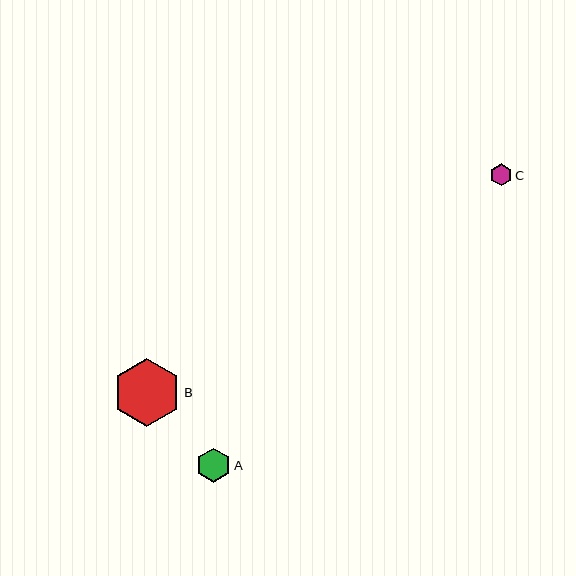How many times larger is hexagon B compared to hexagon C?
Hexagon B is approximately 3.1 times the size of hexagon C.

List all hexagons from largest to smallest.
From largest to smallest: B, A, C.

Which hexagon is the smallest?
Hexagon C is the smallest with a size of approximately 22 pixels.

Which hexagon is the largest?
Hexagon B is the largest with a size of approximately 68 pixels.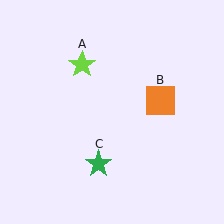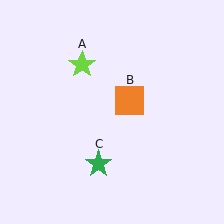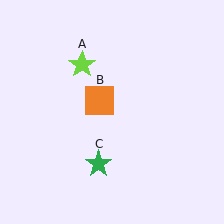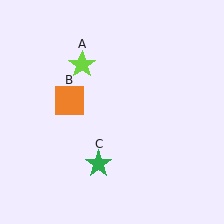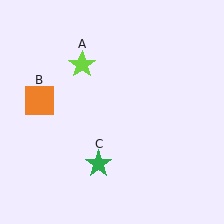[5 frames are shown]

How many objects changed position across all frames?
1 object changed position: orange square (object B).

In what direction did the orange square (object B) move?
The orange square (object B) moved left.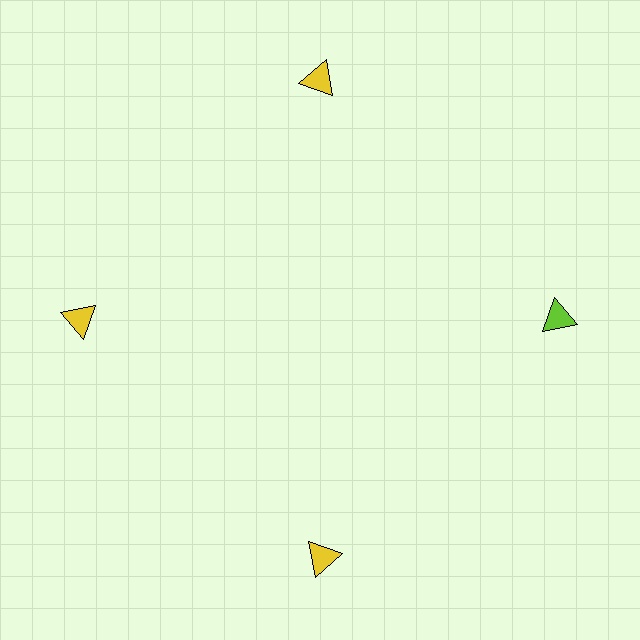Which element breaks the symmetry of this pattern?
The lime triangle at roughly the 3 o'clock position breaks the symmetry. All other shapes are yellow triangles.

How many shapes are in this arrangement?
There are 4 shapes arranged in a ring pattern.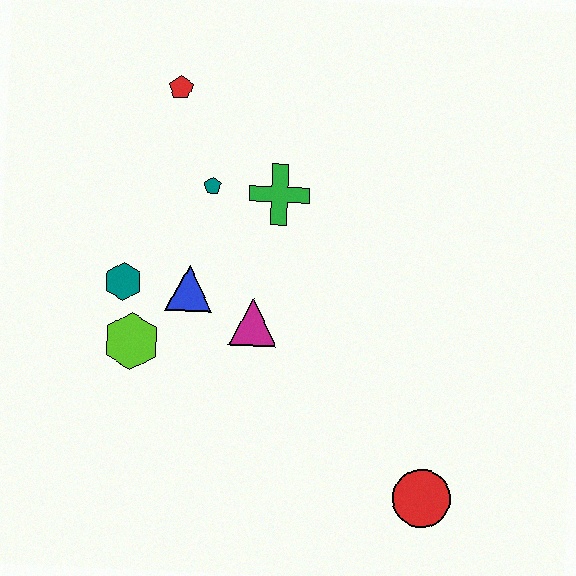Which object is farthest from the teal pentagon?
The red circle is farthest from the teal pentagon.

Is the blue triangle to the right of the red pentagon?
Yes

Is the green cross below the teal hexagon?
No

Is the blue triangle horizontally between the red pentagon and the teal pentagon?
Yes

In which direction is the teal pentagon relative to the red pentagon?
The teal pentagon is below the red pentagon.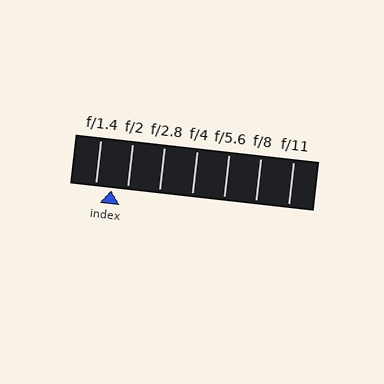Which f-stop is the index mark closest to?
The index mark is closest to f/1.4.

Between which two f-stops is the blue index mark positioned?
The index mark is between f/1.4 and f/2.